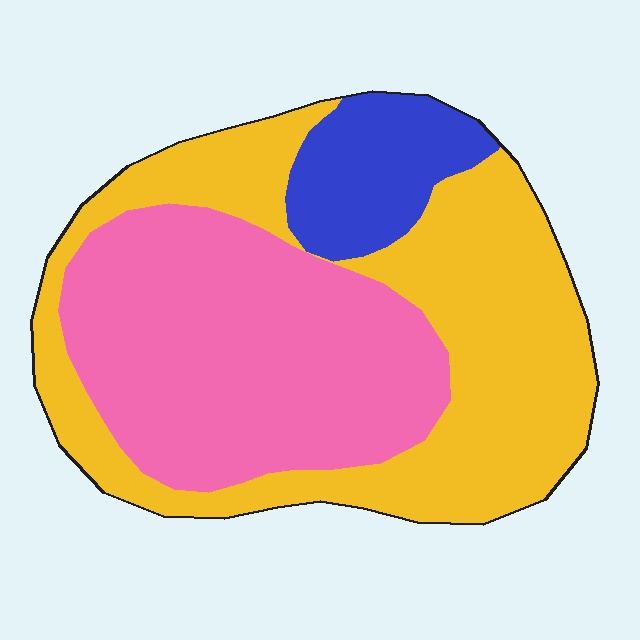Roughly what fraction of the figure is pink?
Pink covers 42% of the figure.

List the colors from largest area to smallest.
From largest to smallest: yellow, pink, blue.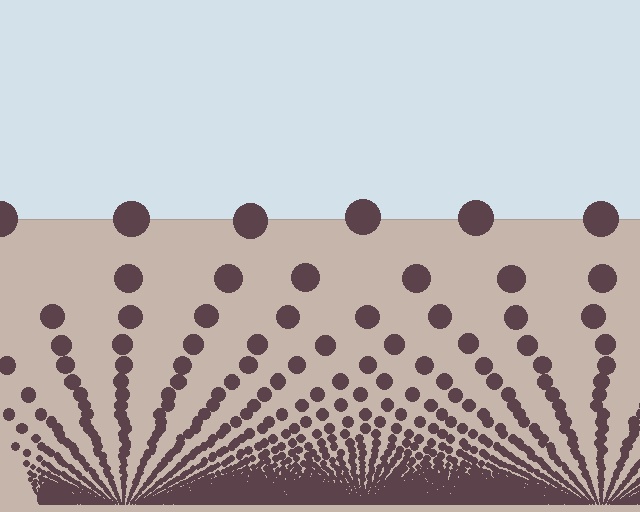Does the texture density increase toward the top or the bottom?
Density increases toward the bottom.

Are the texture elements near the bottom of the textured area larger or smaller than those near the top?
Smaller. The gradient is inverted — elements near the bottom are smaller and denser.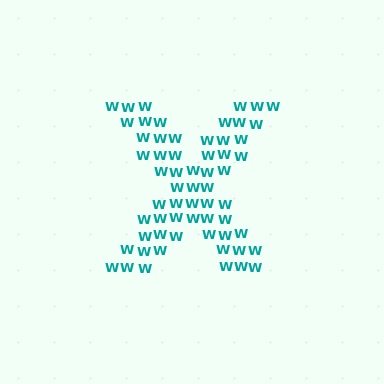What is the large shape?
The large shape is the letter X.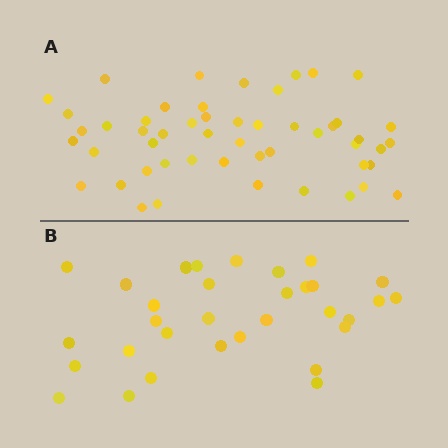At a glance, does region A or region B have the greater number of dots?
Region A (the top region) has more dots.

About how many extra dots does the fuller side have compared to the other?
Region A has approximately 20 more dots than region B.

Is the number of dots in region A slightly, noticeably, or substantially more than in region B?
Region A has substantially more. The ratio is roughly 1.6 to 1.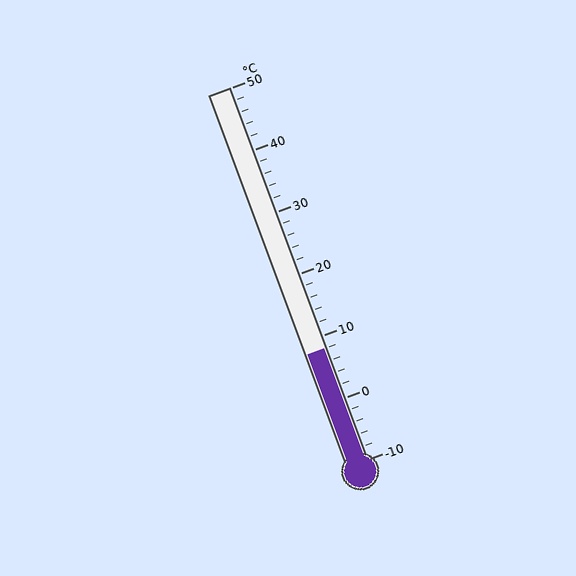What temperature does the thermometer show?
The thermometer shows approximately 8°C.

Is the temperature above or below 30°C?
The temperature is below 30°C.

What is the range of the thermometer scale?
The thermometer scale ranges from -10°C to 50°C.